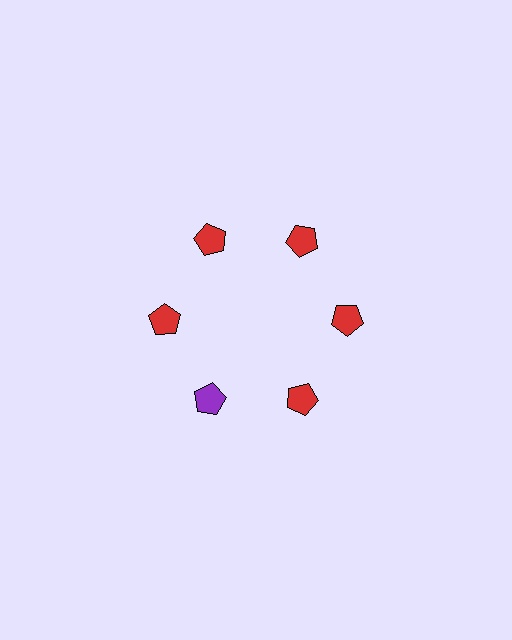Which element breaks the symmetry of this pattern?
The purple pentagon at roughly the 7 o'clock position breaks the symmetry. All other shapes are red pentagons.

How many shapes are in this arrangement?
There are 6 shapes arranged in a ring pattern.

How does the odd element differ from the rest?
It has a different color: purple instead of red.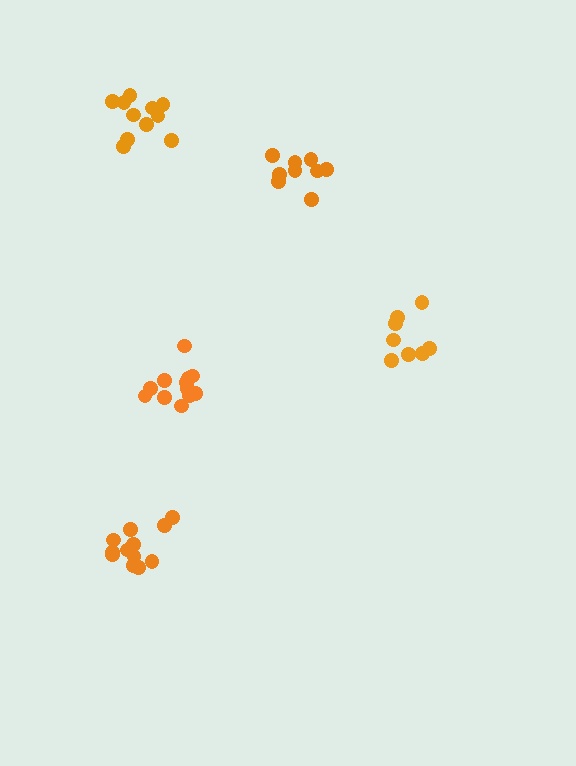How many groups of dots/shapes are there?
There are 5 groups.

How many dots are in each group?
Group 1: 12 dots, Group 2: 11 dots, Group 3: 8 dots, Group 4: 12 dots, Group 5: 9 dots (52 total).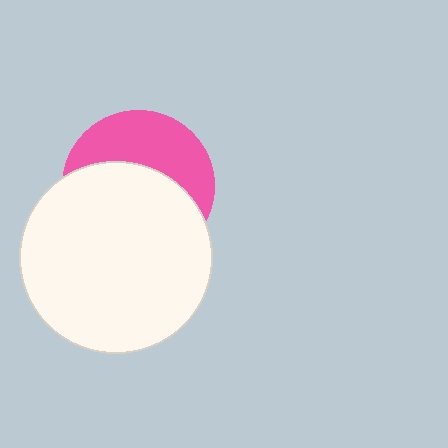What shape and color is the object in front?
The object in front is a white circle.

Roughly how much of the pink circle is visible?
A small part of it is visible (roughly 41%).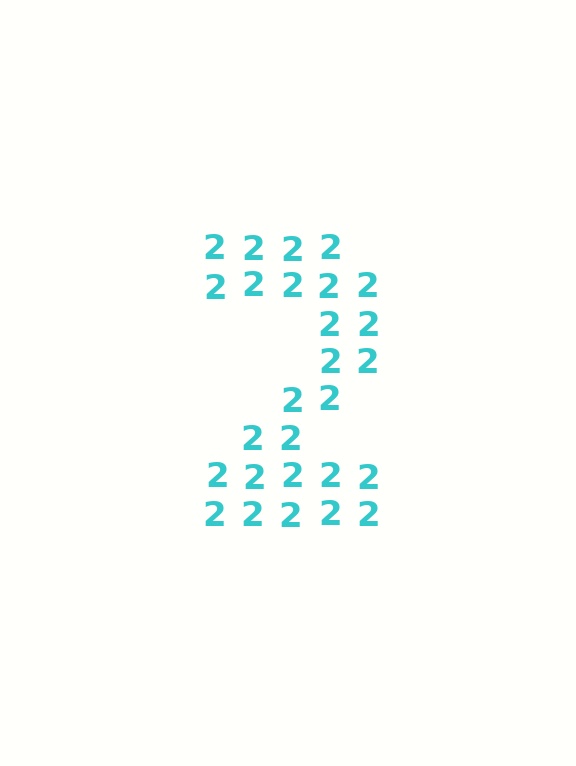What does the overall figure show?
The overall figure shows the digit 2.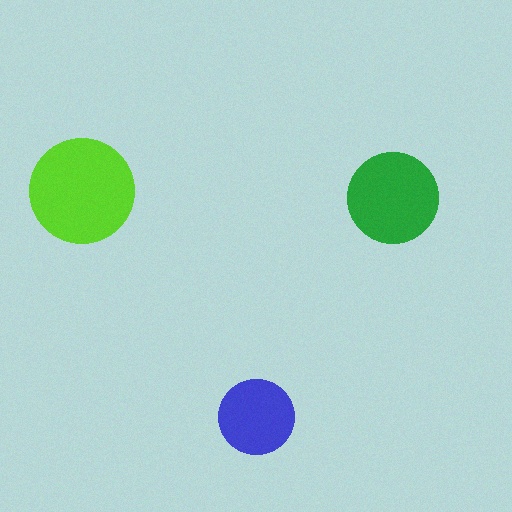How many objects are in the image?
There are 3 objects in the image.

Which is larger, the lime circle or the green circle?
The lime one.